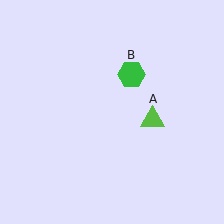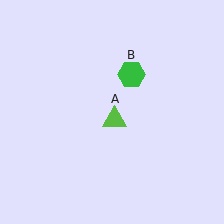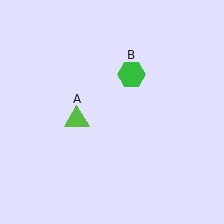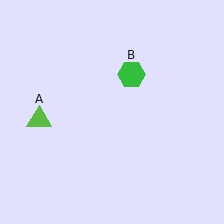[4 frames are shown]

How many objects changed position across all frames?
1 object changed position: lime triangle (object A).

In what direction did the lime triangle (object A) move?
The lime triangle (object A) moved left.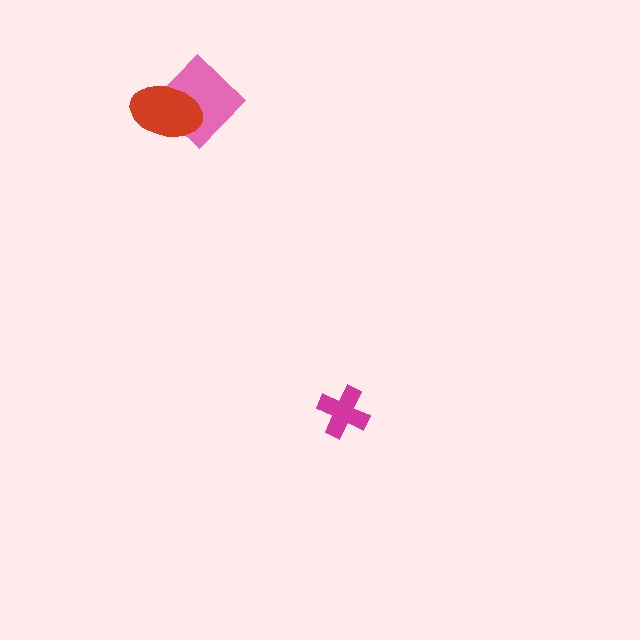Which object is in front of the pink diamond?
The red ellipse is in front of the pink diamond.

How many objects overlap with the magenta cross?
0 objects overlap with the magenta cross.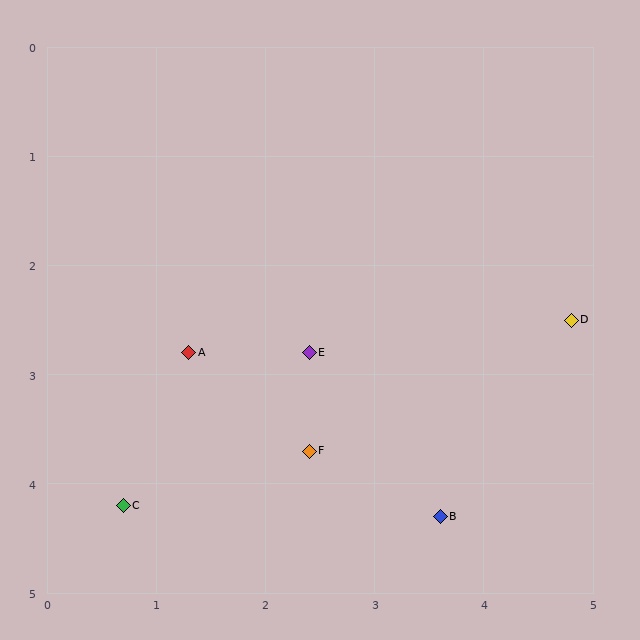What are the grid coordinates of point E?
Point E is at approximately (2.4, 2.8).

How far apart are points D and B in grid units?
Points D and B are about 2.2 grid units apart.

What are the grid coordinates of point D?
Point D is at approximately (4.8, 2.5).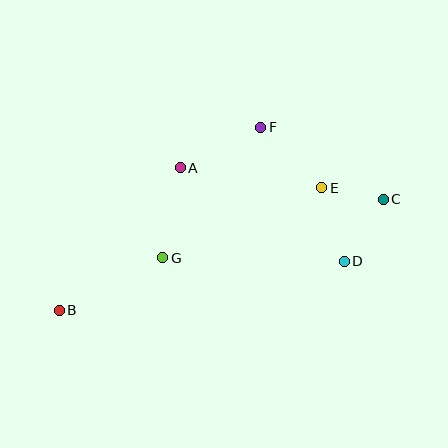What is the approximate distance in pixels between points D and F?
The distance between D and F is approximately 158 pixels.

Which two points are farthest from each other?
Points B and C are farthest from each other.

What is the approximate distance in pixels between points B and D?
The distance between B and D is approximately 289 pixels.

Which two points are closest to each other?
Points C and E are closest to each other.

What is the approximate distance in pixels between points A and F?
The distance between A and F is approximately 90 pixels.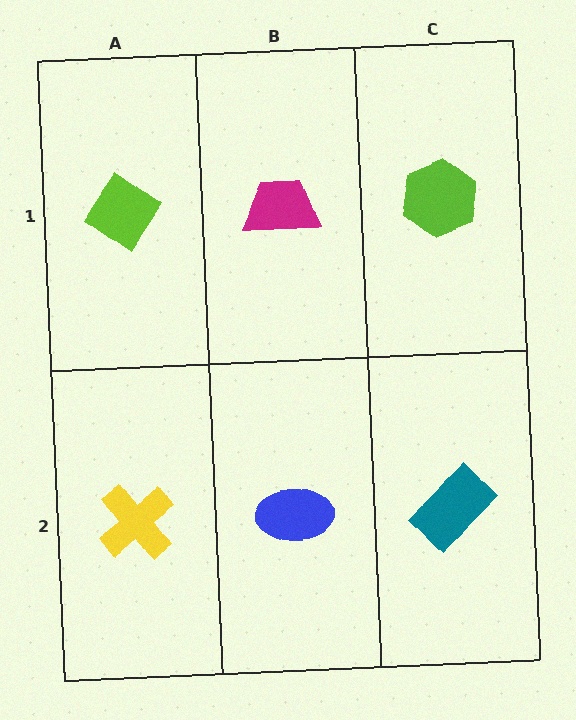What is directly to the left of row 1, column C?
A magenta trapezoid.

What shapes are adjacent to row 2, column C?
A lime hexagon (row 1, column C), a blue ellipse (row 2, column B).